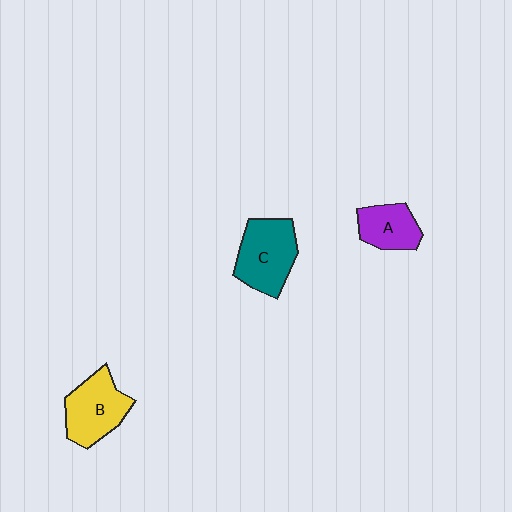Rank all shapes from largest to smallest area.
From largest to smallest: C (teal), B (yellow), A (purple).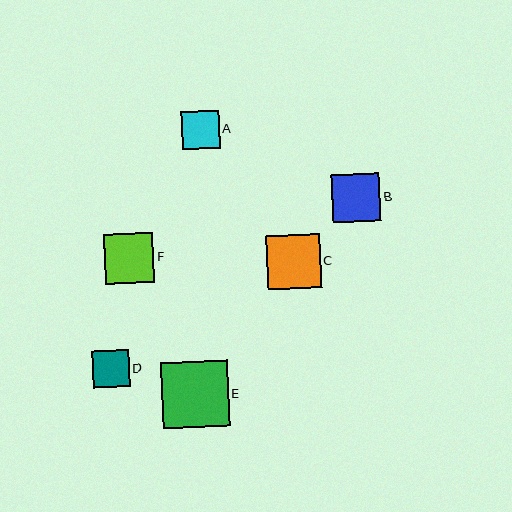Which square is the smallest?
Square D is the smallest with a size of approximately 37 pixels.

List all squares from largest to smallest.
From largest to smallest: E, C, F, B, A, D.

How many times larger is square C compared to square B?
Square C is approximately 1.1 times the size of square B.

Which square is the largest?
Square E is the largest with a size of approximately 67 pixels.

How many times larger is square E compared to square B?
Square E is approximately 1.4 times the size of square B.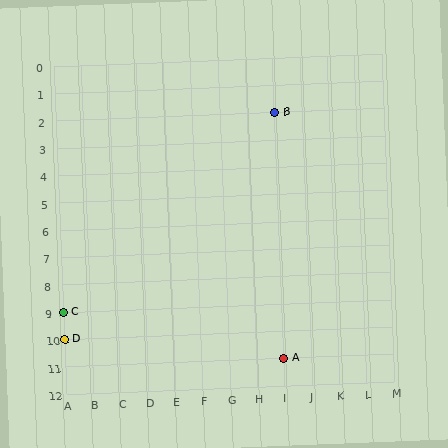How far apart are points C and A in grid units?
Points C and A are 8 columns and 2 rows apart (about 8.2 grid units diagonally).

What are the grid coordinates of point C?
Point C is at grid coordinates (A, 9).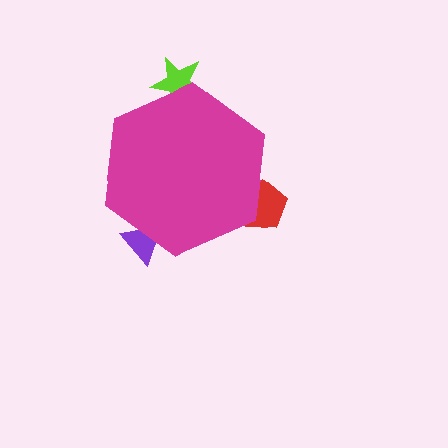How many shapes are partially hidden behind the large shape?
3 shapes are partially hidden.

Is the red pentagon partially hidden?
Yes, the red pentagon is partially hidden behind the magenta hexagon.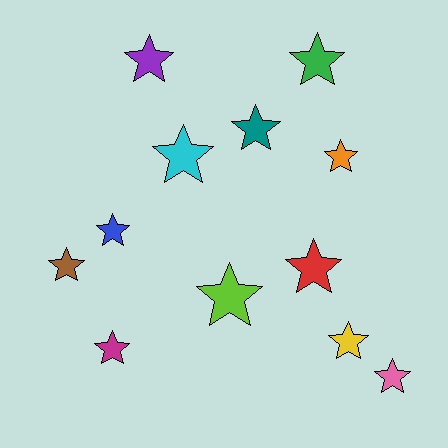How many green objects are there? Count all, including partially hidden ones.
There is 1 green object.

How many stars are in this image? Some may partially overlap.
There are 12 stars.